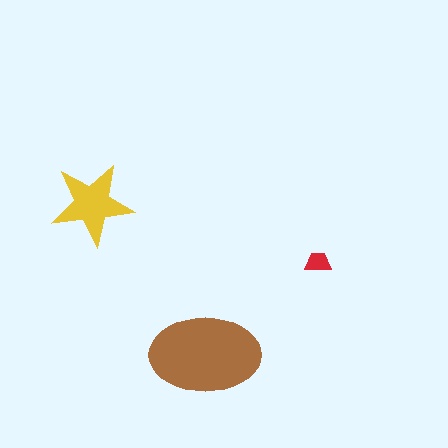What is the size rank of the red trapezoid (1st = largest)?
3rd.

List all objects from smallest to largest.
The red trapezoid, the yellow star, the brown ellipse.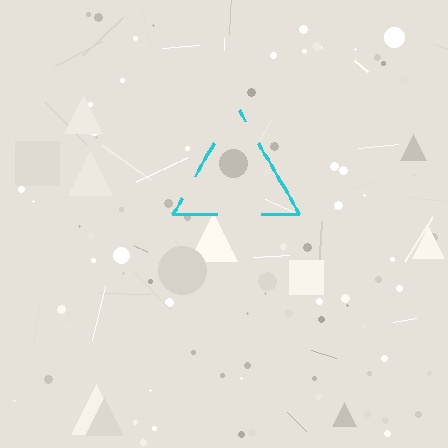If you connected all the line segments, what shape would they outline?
They would outline a triangle.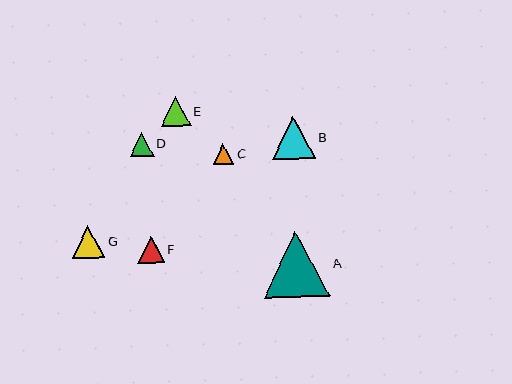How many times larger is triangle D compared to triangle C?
Triangle D is approximately 1.2 times the size of triangle C.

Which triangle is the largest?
Triangle A is the largest with a size of approximately 66 pixels.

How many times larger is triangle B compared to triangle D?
Triangle B is approximately 1.8 times the size of triangle D.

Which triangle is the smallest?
Triangle C is the smallest with a size of approximately 20 pixels.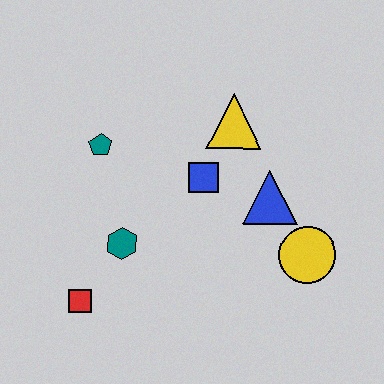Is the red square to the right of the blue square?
No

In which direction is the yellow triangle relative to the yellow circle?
The yellow triangle is above the yellow circle.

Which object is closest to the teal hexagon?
The red square is closest to the teal hexagon.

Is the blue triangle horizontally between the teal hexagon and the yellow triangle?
No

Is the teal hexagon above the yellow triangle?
No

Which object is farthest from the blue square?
The red square is farthest from the blue square.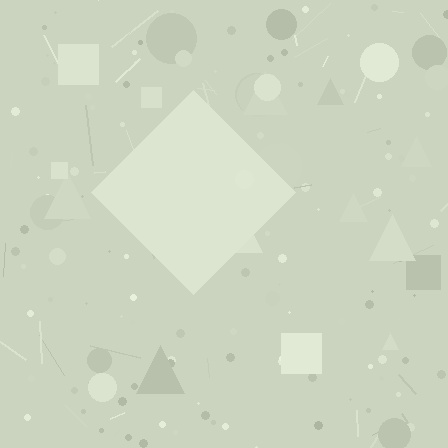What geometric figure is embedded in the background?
A diamond is embedded in the background.